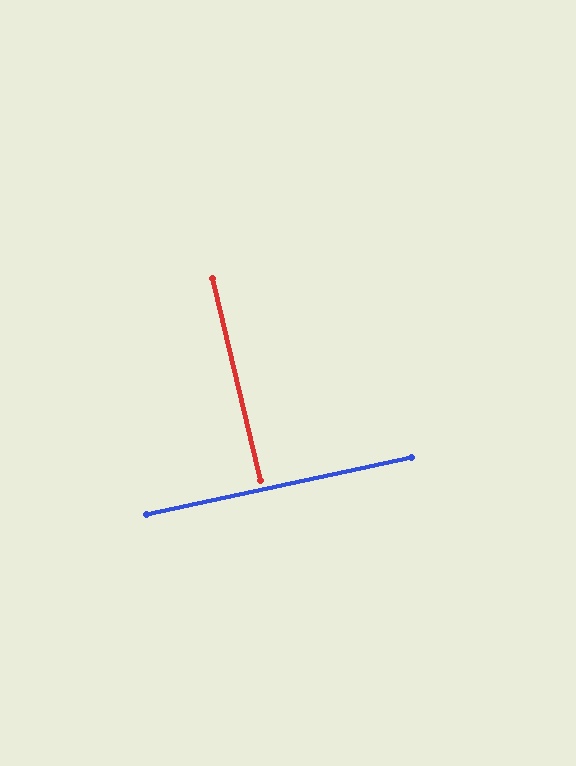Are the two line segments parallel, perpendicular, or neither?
Perpendicular — they meet at approximately 89°.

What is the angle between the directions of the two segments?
Approximately 89 degrees.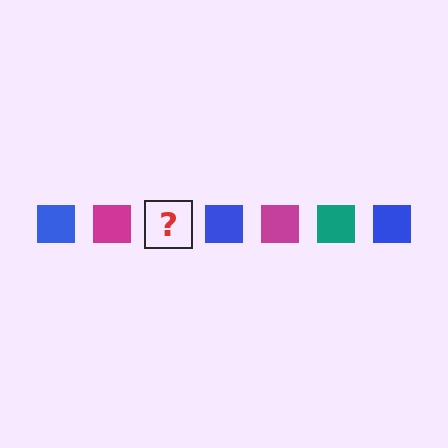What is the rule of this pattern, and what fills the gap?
The rule is that the pattern cycles through blue, magenta, teal squares. The gap should be filled with a teal square.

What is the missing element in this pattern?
The missing element is a teal square.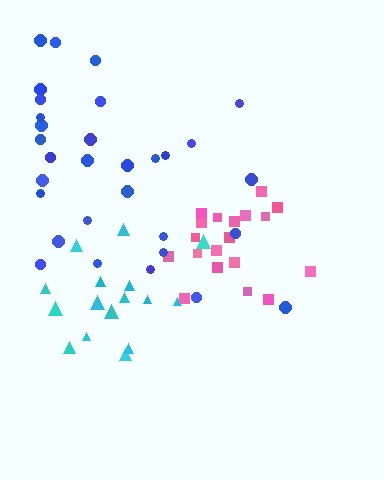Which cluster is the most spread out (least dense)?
Blue.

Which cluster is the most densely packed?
Cyan.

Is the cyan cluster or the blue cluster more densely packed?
Cyan.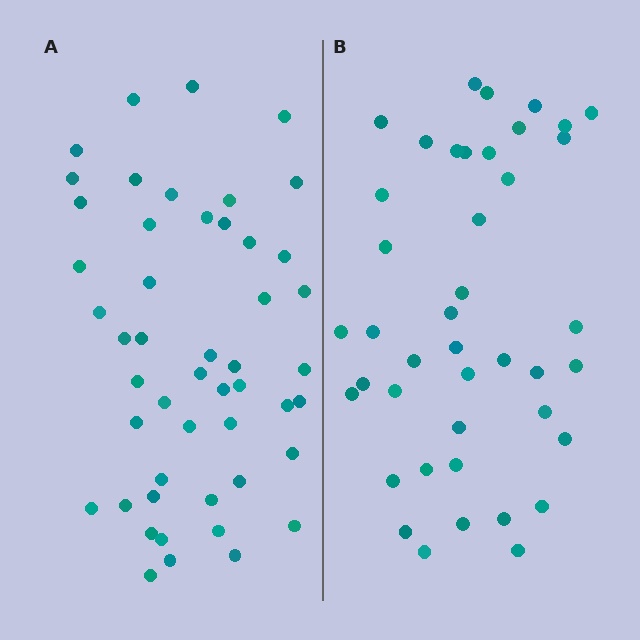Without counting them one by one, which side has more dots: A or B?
Region A (the left region) has more dots.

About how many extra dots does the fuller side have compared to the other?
Region A has roughly 8 or so more dots than region B.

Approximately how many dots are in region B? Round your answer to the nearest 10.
About 40 dots. (The exact count is 42, which rounds to 40.)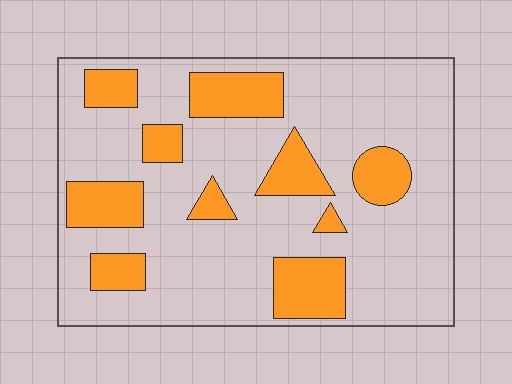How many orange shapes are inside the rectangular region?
10.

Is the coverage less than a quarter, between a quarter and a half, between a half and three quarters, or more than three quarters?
Less than a quarter.